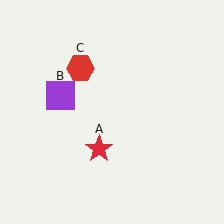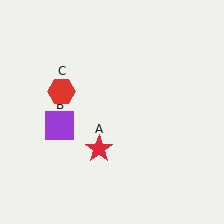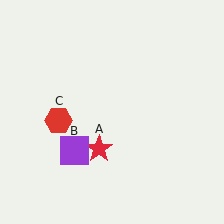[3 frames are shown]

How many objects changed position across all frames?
2 objects changed position: purple square (object B), red hexagon (object C).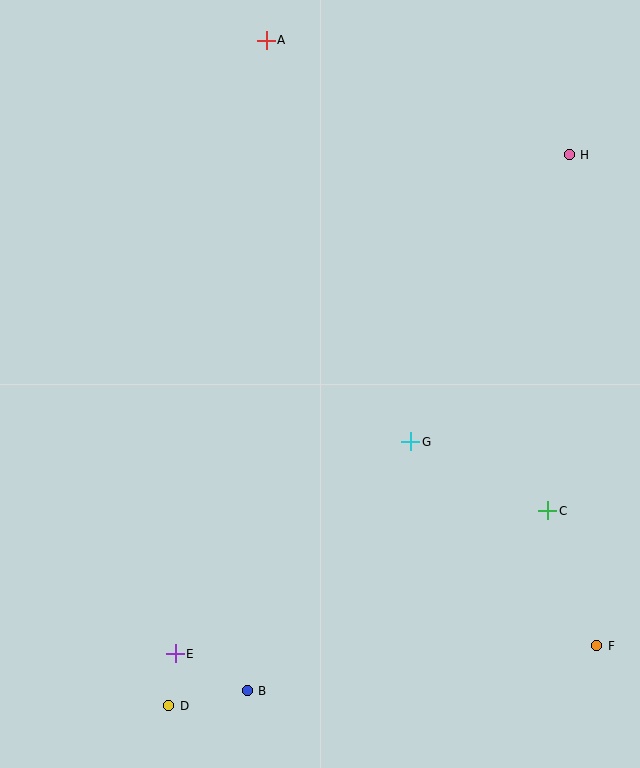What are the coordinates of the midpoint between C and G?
The midpoint between C and G is at (479, 476).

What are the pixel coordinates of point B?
Point B is at (247, 691).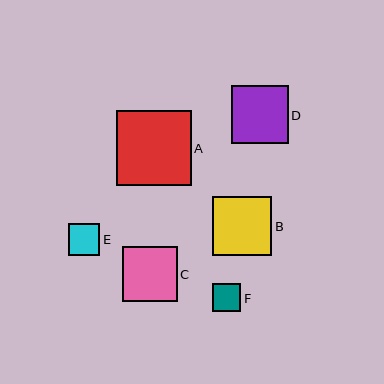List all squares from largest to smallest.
From largest to smallest: A, B, D, C, E, F.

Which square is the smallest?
Square F is the smallest with a size of approximately 29 pixels.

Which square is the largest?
Square A is the largest with a size of approximately 75 pixels.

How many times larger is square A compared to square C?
Square A is approximately 1.4 times the size of square C.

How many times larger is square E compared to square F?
Square E is approximately 1.1 times the size of square F.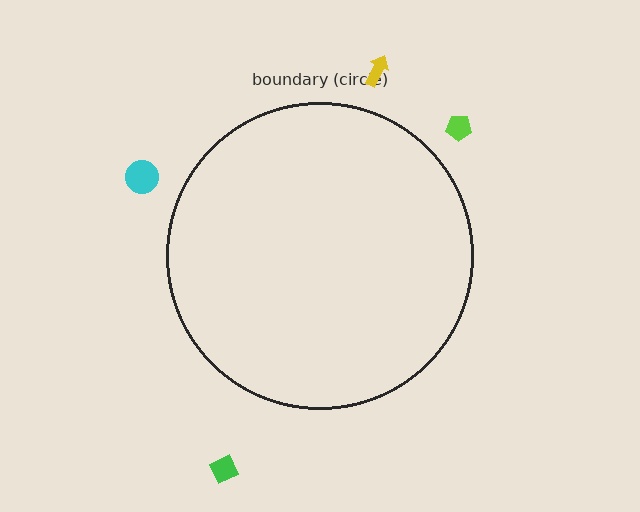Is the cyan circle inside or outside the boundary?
Outside.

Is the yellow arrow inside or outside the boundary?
Outside.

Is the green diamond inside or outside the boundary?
Outside.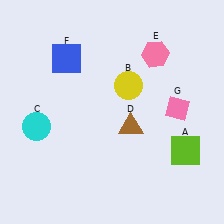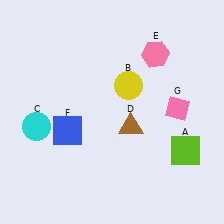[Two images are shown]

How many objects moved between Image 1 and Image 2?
1 object moved between the two images.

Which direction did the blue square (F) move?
The blue square (F) moved down.